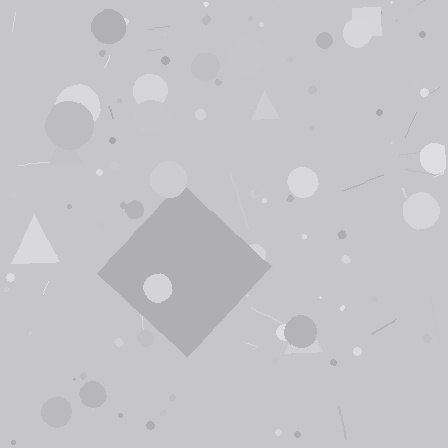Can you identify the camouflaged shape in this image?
The camouflaged shape is a diamond.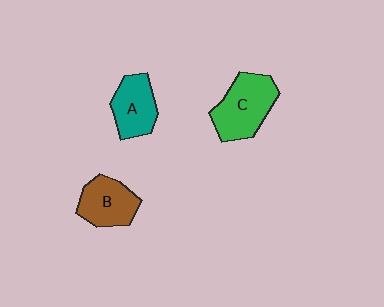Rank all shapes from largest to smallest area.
From largest to smallest: C (green), B (brown), A (teal).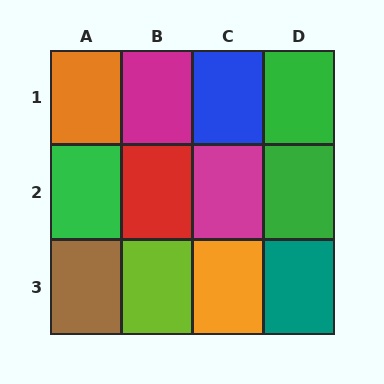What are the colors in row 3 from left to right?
Brown, lime, orange, teal.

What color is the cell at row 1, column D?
Green.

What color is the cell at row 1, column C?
Blue.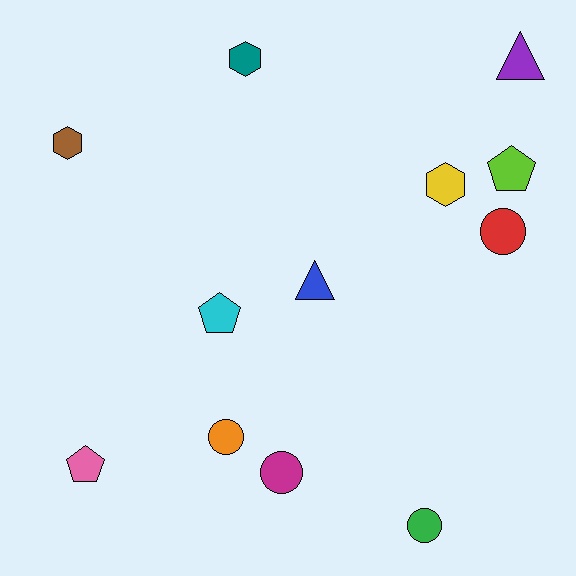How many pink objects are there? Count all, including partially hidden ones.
There is 1 pink object.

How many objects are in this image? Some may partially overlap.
There are 12 objects.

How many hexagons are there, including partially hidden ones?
There are 3 hexagons.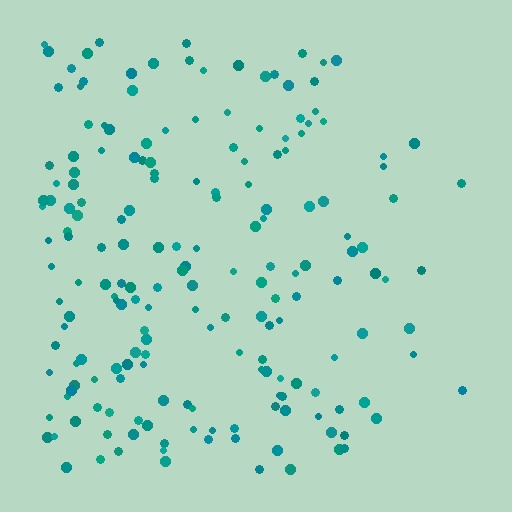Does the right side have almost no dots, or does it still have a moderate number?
Still a moderate number, just noticeably fewer than the left.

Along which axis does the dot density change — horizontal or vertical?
Horizontal.